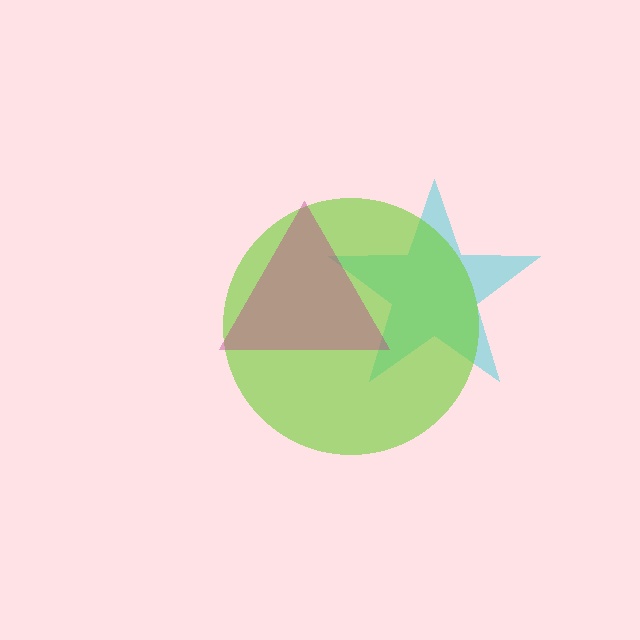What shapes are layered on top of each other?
The layered shapes are: a cyan star, a lime circle, a magenta triangle.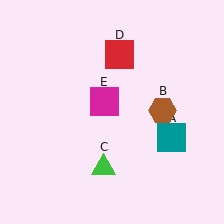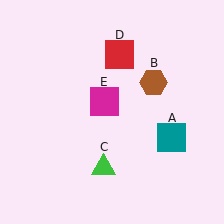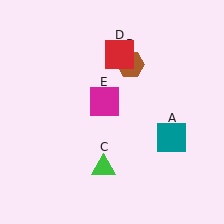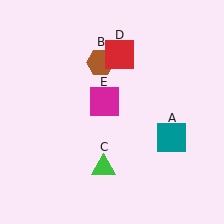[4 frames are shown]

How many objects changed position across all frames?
1 object changed position: brown hexagon (object B).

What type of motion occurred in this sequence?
The brown hexagon (object B) rotated counterclockwise around the center of the scene.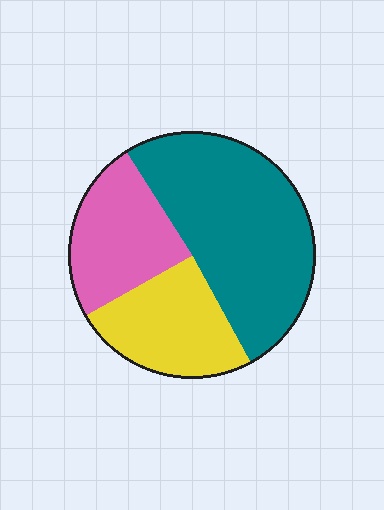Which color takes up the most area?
Teal, at roughly 50%.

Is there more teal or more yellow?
Teal.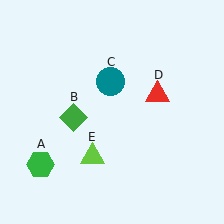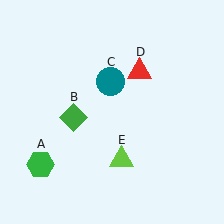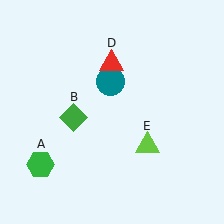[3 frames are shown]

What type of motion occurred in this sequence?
The red triangle (object D), lime triangle (object E) rotated counterclockwise around the center of the scene.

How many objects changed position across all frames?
2 objects changed position: red triangle (object D), lime triangle (object E).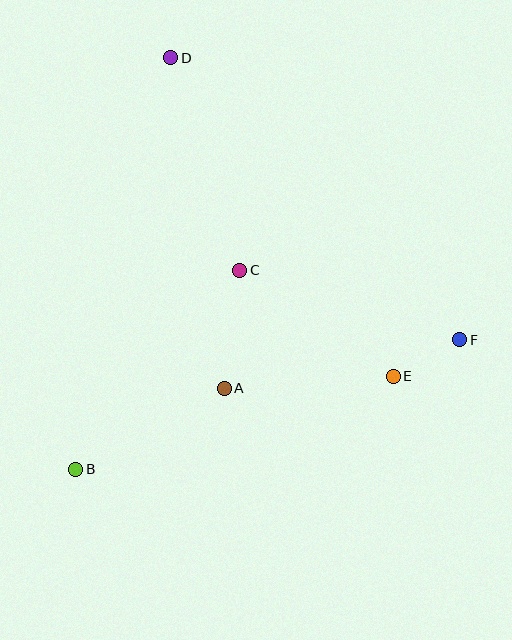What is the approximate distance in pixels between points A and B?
The distance between A and B is approximately 169 pixels.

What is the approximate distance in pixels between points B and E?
The distance between B and E is approximately 331 pixels.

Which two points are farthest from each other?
Points B and D are farthest from each other.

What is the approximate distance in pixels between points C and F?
The distance between C and F is approximately 231 pixels.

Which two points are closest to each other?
Points E and F are closest to each other.